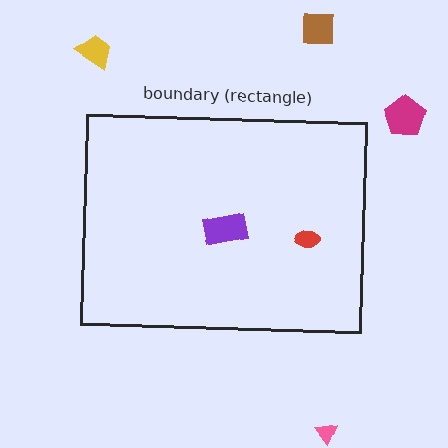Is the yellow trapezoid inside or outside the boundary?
Outside.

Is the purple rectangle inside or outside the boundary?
Inside.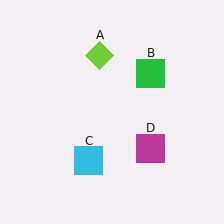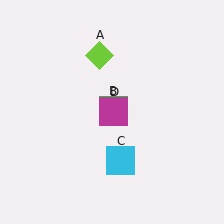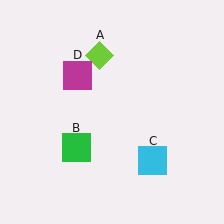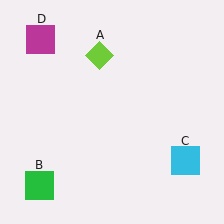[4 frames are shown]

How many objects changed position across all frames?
3 objects changed position: green square (object B), cyan square (object C), magenta square (object D).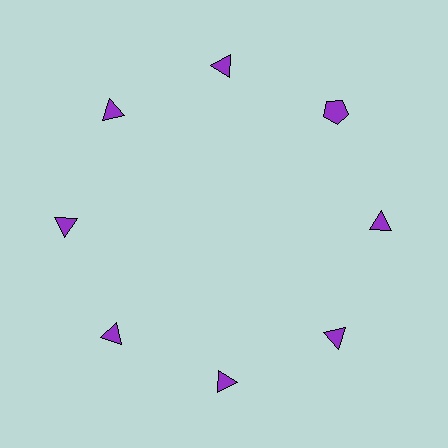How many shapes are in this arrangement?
There are 8 shapes arranged in a ring pattern.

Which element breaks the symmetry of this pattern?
The purple pentagon at roughly the 2 o'clock position breaks the symmetry. All other shapes are purple triangles.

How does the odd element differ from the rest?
It has a different shape: pentagon instead of triangle.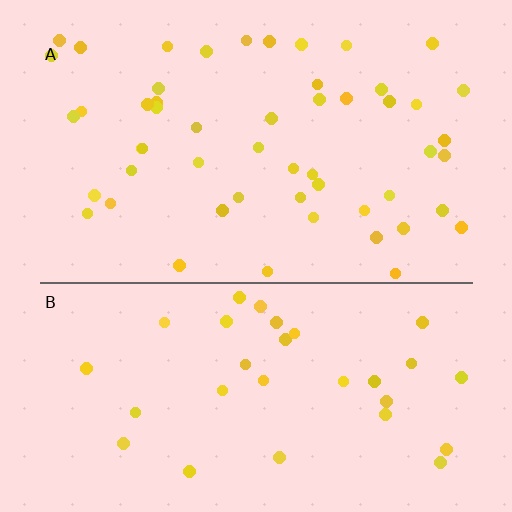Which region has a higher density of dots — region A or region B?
A (the top).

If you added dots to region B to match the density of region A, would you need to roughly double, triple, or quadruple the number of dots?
Approximately double.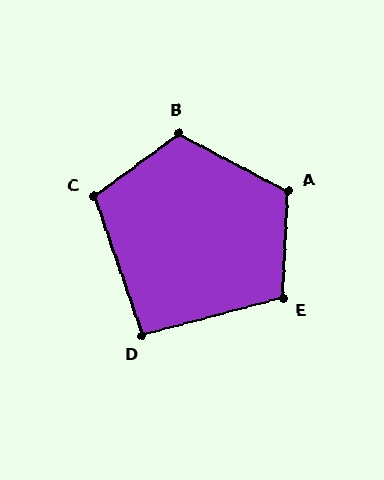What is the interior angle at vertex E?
Approximately 108 degrees (obtuse).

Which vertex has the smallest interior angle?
D, at approximately 94 degrees.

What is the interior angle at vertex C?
Approximately 107 degrees (obtuse).